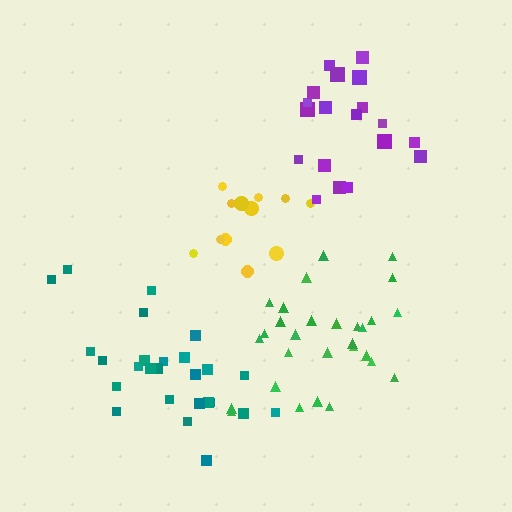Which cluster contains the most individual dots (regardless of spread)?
Green (29).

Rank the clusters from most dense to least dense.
yellow, purple, green, teal.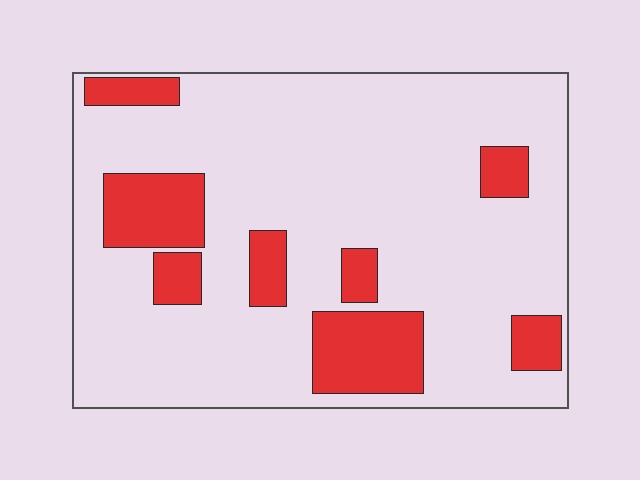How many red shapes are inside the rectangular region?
8.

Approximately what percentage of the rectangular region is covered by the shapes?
Approximately 20%.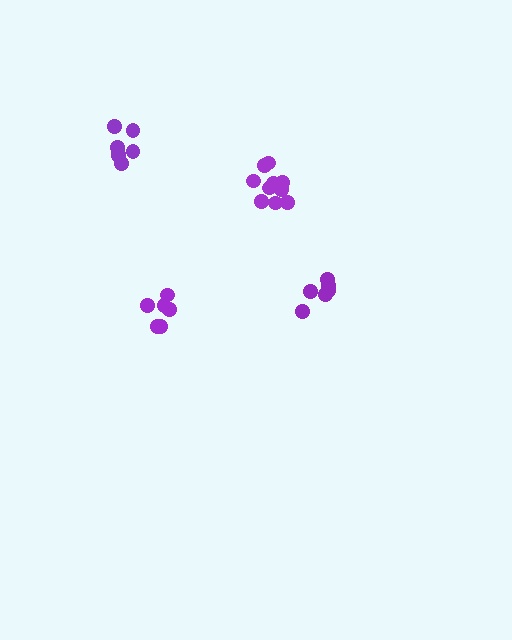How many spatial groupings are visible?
There are 4 spatial groupings.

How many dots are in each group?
Group 1: 6 dots, Group 2: 7 dots, Group 3: 6 dots, Group 4: 10 dots (29 total).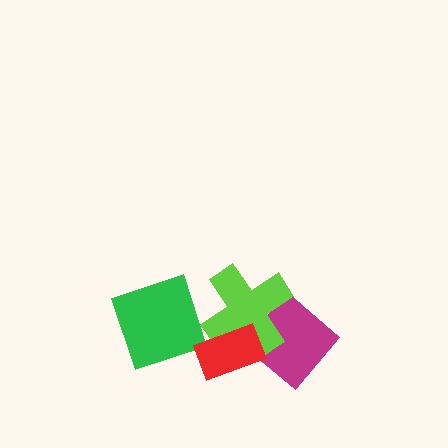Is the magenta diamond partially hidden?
Yes, it is partially covered by another shape.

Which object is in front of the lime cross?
The red rectangle is in front of the lime cross.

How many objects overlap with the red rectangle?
2 objects overlap with the red rectangle.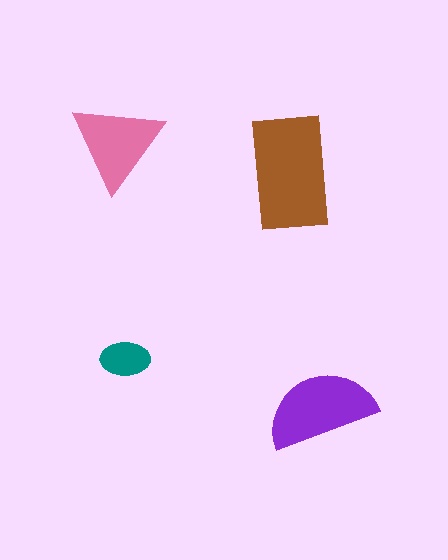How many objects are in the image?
There are 4 objects in the image.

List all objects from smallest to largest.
The teal ellipse, the pink triangle, the purple semicircle, the brown rectangle.